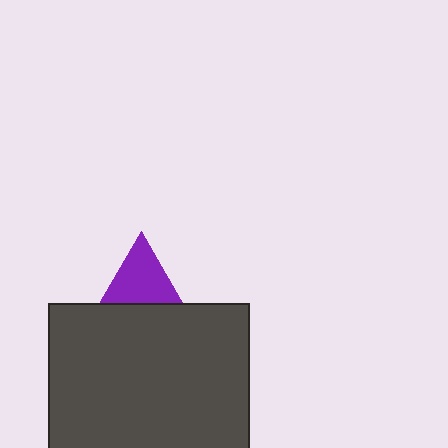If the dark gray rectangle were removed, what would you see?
You would see the complete purple triangle.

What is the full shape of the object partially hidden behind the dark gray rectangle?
The partially hidden object is a purple triangle.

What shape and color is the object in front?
The object in front is a dark gray rectangle.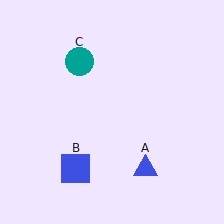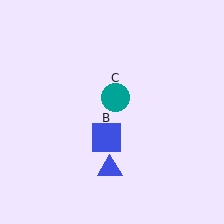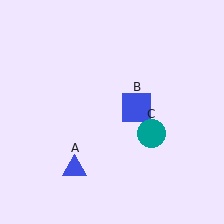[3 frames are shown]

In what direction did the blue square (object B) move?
The blue square (object B) moved up and to the right.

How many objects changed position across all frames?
3 objects changed position: blue triangle (object A), blue square (object B), teal circle (object C).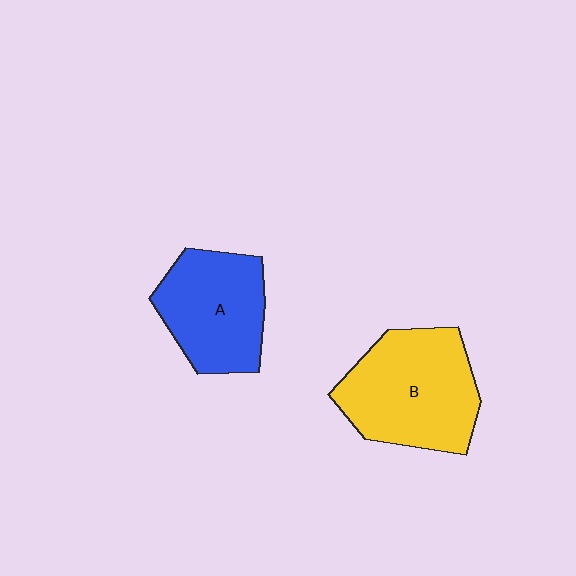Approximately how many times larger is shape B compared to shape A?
Approximately 1.3 times.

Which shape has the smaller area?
Shape A (blue).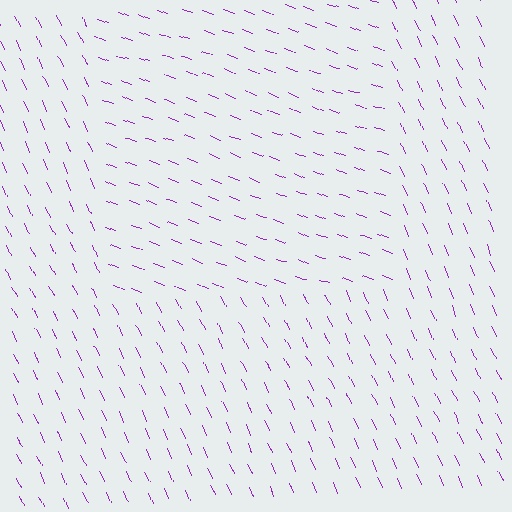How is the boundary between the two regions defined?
The boundary is defined purely by a change in line orientation (approximately 45 degrees difference). All lines are the same color and thickness.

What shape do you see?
I see a rectangle.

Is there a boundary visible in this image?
Yes, there is a texture boundary formed by a change in line orientation.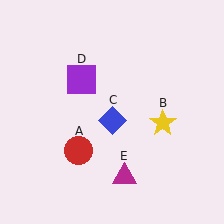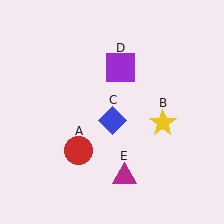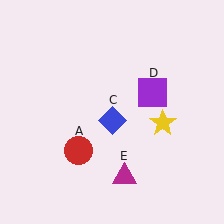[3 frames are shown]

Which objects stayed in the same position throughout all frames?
Red circle (object A) and yellow star (object B) and blue diamond (object C) and magenta triangle (object E) remained stationary.